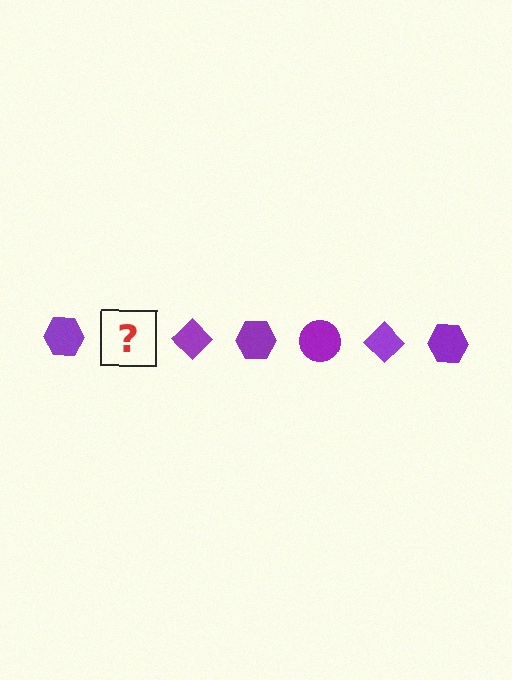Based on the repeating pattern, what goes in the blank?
The blank should be a purple circle.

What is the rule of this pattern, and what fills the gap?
The rule is that the pattern cycles through hexagon, circle, diamond shapes in purple. The gap should be filled with a purple circle.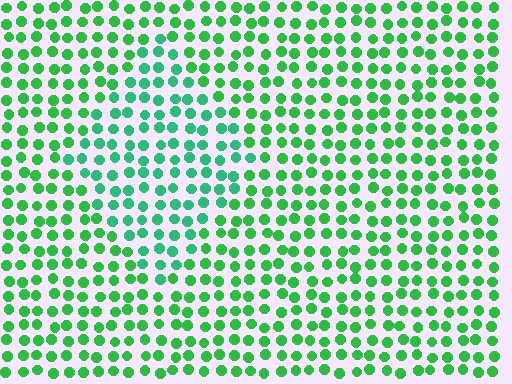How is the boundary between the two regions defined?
The boundary is defined purely by a slight shift in hue (about 24 degrees). Spacing, size, and orientation are identical on both sides.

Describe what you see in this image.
The image is filled with small green elements in a uniform arrangement. A diamond-shaped region is visible where the elements are tinted to a slightly different hue, forming a subtle color boundary.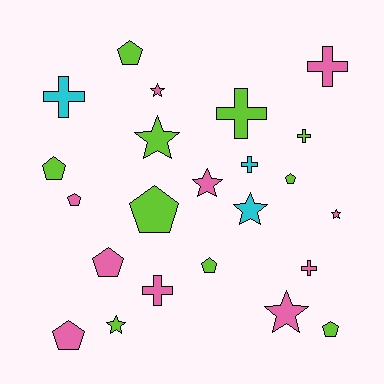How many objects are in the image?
There are 23 objects.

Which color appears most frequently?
Lime, with 10 objects.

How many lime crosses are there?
There are 2 lime crosses.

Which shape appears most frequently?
Pentagon, with 9 objects.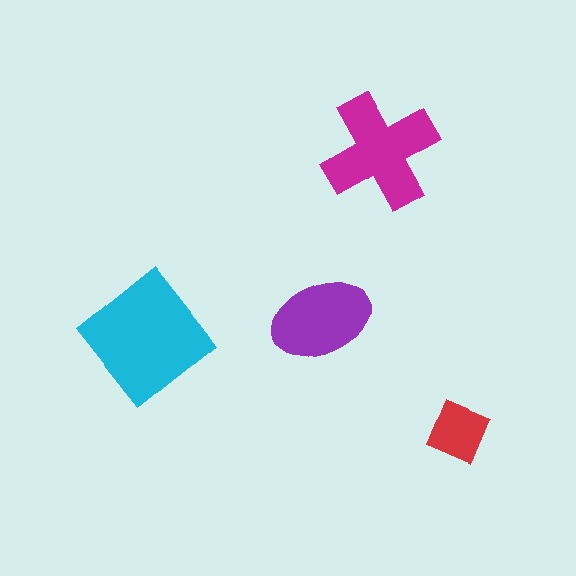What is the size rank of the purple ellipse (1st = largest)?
3rd.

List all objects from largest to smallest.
The cyan diamond, the magenta cross, the purple ellipse, the red diamond.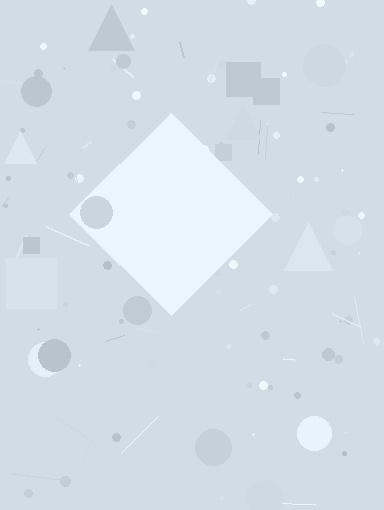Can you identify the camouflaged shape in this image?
The camouflaged shape is a diamond.